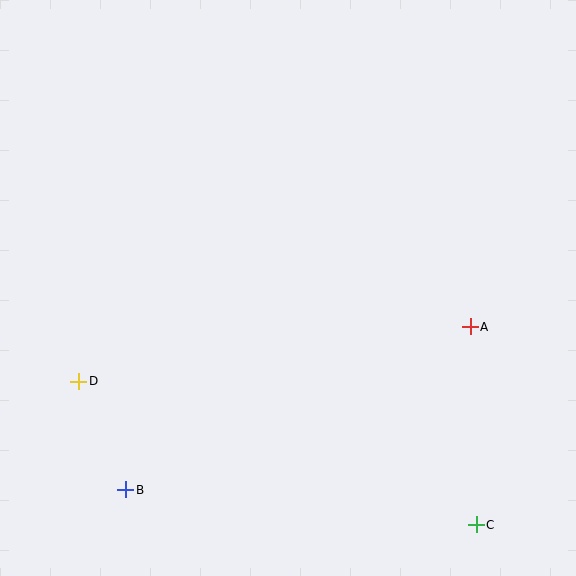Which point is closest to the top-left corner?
Point D is closest to the top-left corner.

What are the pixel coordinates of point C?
Point C is at (476, 525).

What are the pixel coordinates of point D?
Point D is at (79, 381).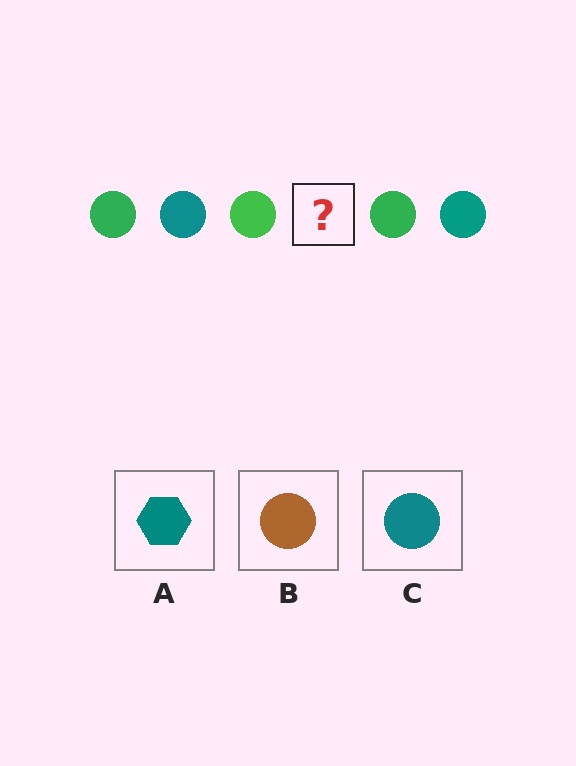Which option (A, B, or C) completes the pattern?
C.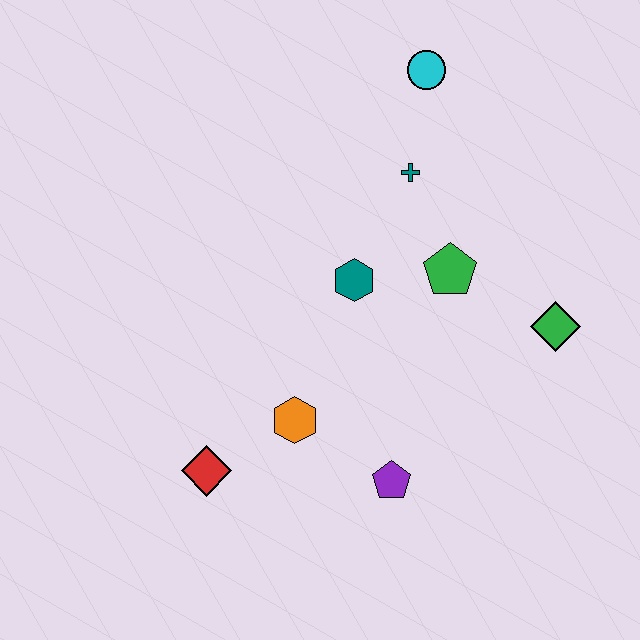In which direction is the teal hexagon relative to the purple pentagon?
The teal hexagon is above the purple pentagon.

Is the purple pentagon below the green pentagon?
Yes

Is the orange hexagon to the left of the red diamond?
No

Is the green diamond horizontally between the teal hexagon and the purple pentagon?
No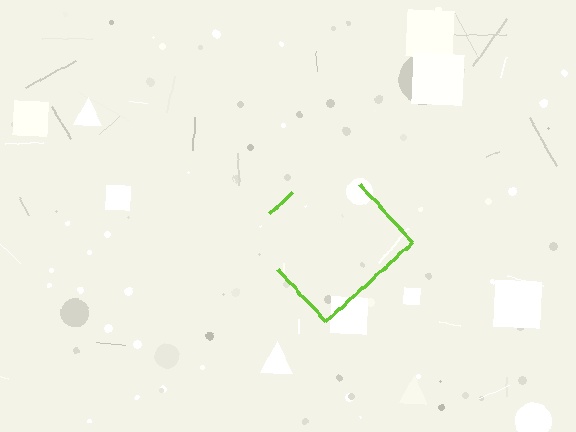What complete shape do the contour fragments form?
The contour fragments form a diamond.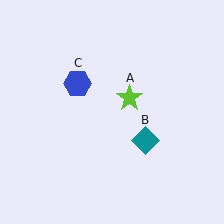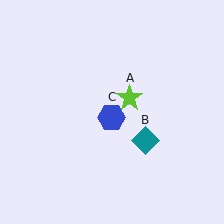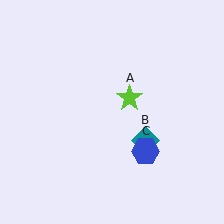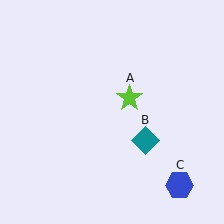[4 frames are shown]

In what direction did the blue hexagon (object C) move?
The blue hexagon (object C) moved down and to the right.